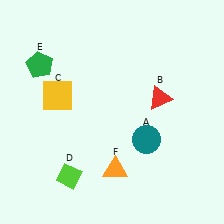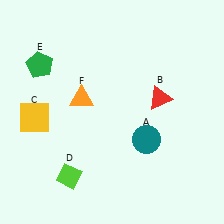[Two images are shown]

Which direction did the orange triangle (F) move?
The orange triangle (F) moved up.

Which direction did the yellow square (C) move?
The yellow square (C) moved left.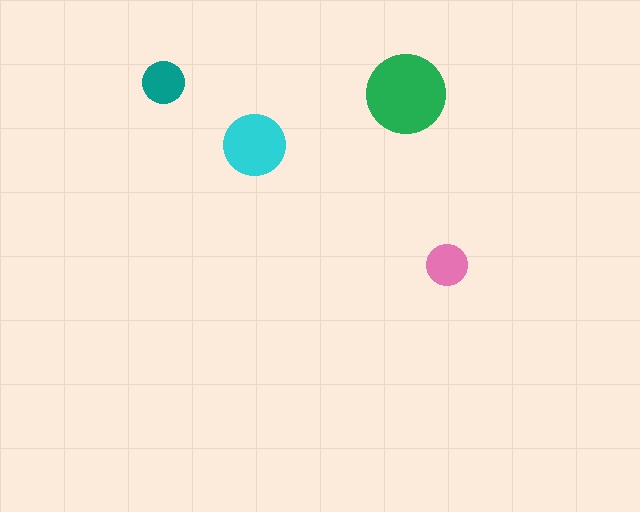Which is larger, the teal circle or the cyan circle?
The cyan one.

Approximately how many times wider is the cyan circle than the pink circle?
About 1.5 times wider.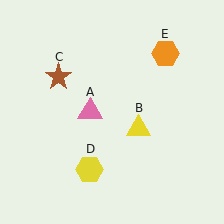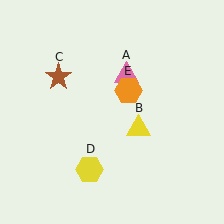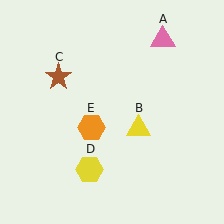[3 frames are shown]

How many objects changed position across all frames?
2 objects changed position: pink triangle (object A), orange hexagon (object E).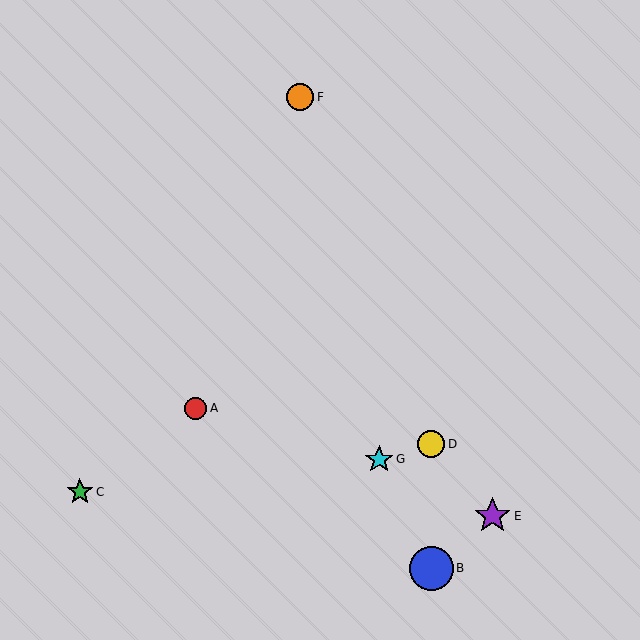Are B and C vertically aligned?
No, B is at x≈431 and C is at x≈80.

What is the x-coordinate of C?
Object C is at x≈80.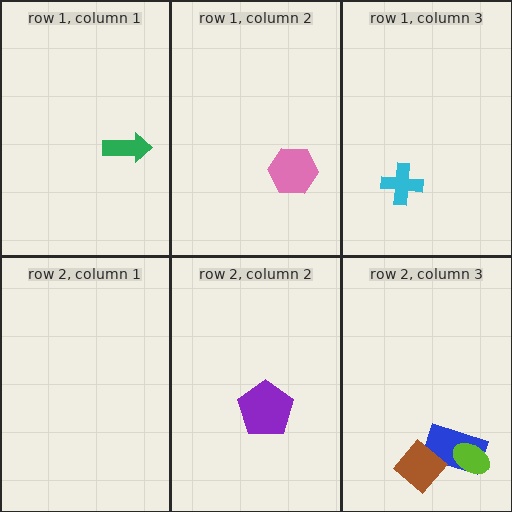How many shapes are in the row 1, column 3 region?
1.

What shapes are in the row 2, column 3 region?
The blue rectangle, the brown diamond, the lime ellipse.